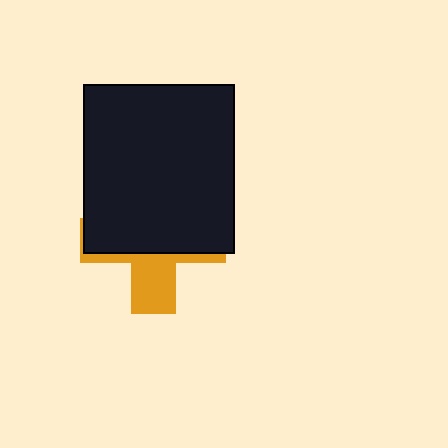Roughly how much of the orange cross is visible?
A small part of it is visible (roughly 34%).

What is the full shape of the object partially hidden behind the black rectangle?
The partially hidden object is an orange cross.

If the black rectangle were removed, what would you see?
You would see the complete orange cross.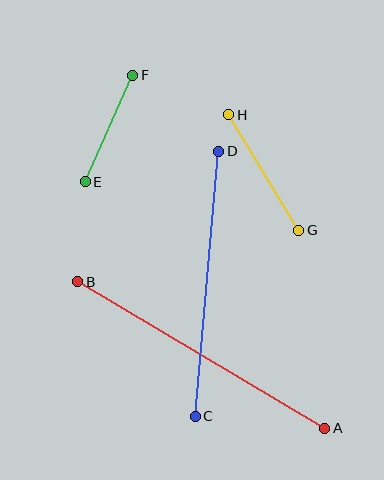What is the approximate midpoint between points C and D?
The midpoint is at approximately (207, 284) pixels.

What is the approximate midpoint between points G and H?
The midpoint is at approximately (264, 172) pixels.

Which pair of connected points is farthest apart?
Points A and B are farthest apart.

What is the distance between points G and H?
The distance is approximately 135 pixels.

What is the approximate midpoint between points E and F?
The midpoint is at approximately (109, 128) pixels.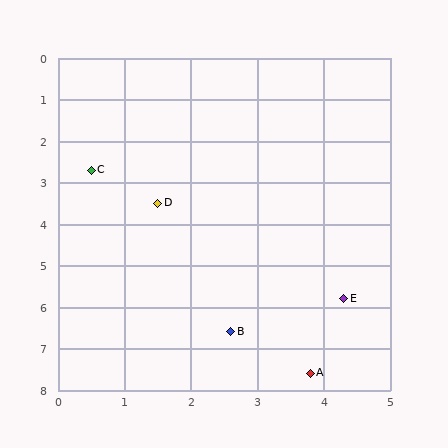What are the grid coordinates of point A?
Point A is at approximately (3.8, 7.6).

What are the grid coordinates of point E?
Point E is at approximately (4.3, 5.8).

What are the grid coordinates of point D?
Point D is at approximately (1.5, 3.5).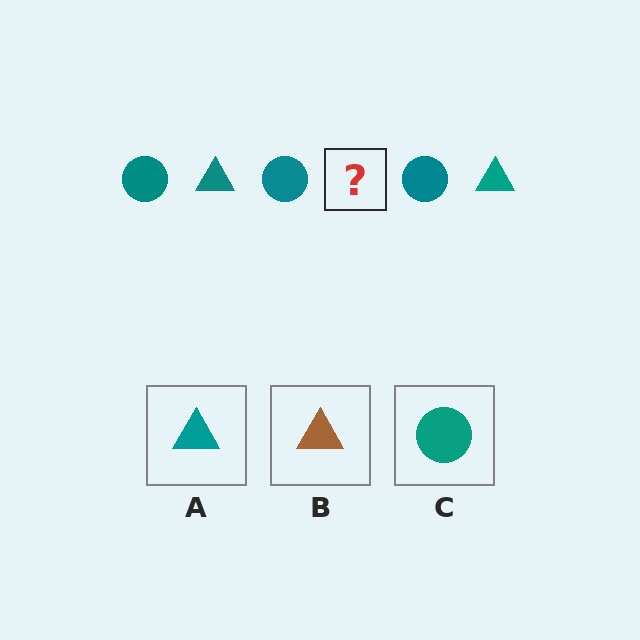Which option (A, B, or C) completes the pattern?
A.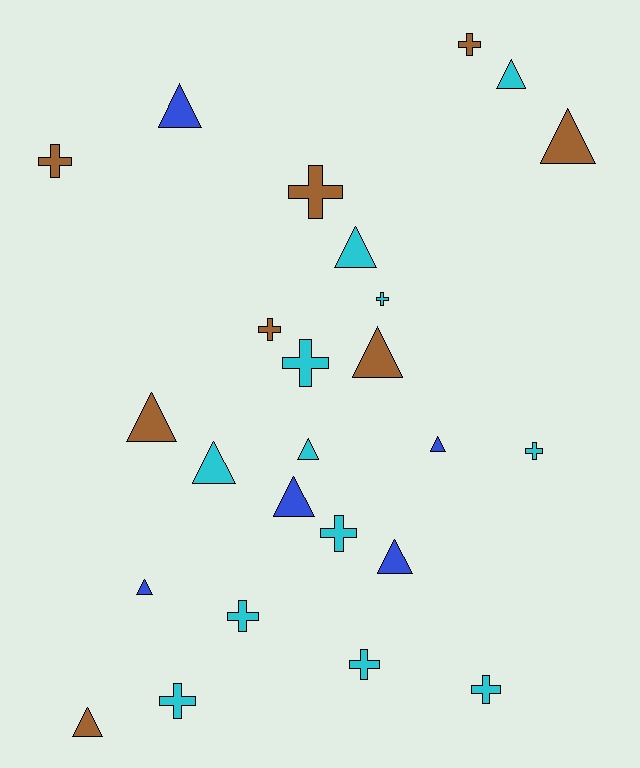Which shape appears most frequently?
Triangle, with 13 objects.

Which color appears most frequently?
Cyan, with 12 objects.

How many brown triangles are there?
There are 4 brown triangles.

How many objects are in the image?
There are 25 objects.